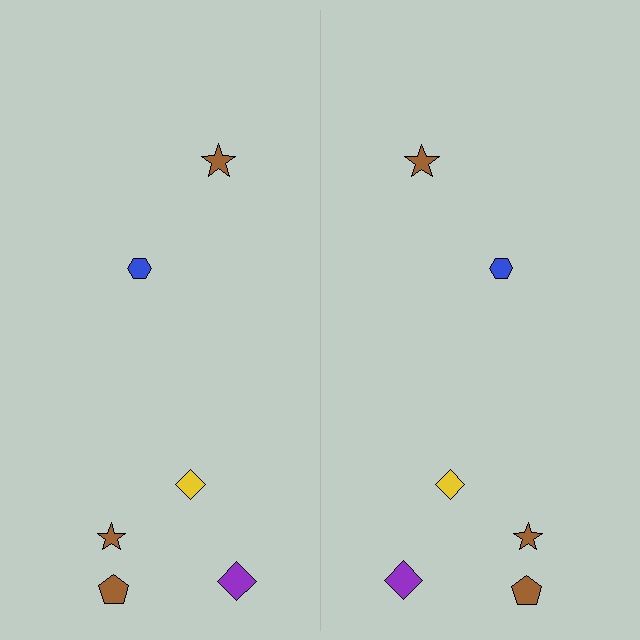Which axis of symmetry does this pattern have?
The pattern has a vertical axis of symmetry running through the center of the image.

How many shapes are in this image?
There are 12 shapes in this image.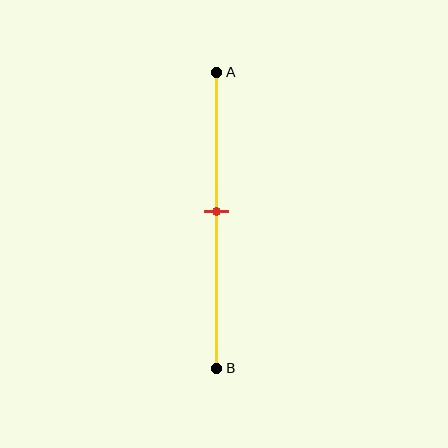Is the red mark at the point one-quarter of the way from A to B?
No, the mark is at about 45% from A, not at the 25% one-quarter point.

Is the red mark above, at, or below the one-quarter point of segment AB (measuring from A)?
The red mark is below the one-quarter point of segment AB.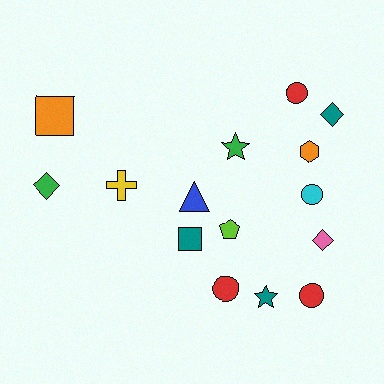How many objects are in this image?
There are 15 objects.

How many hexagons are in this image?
There is 1 hexagon.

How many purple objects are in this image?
There are no purple objects.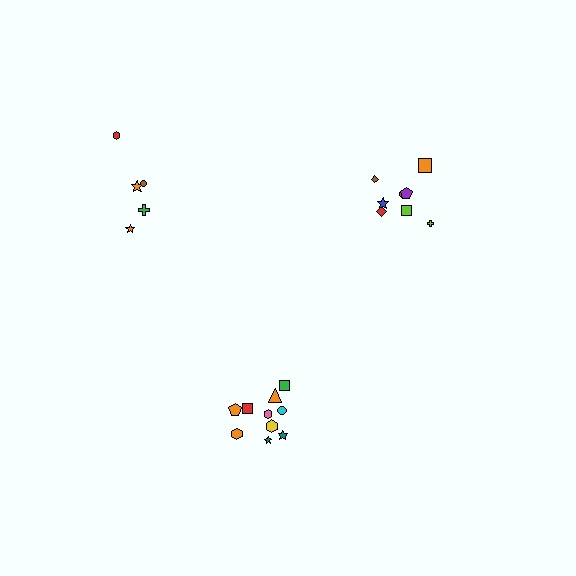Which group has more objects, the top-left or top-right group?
The top-right group.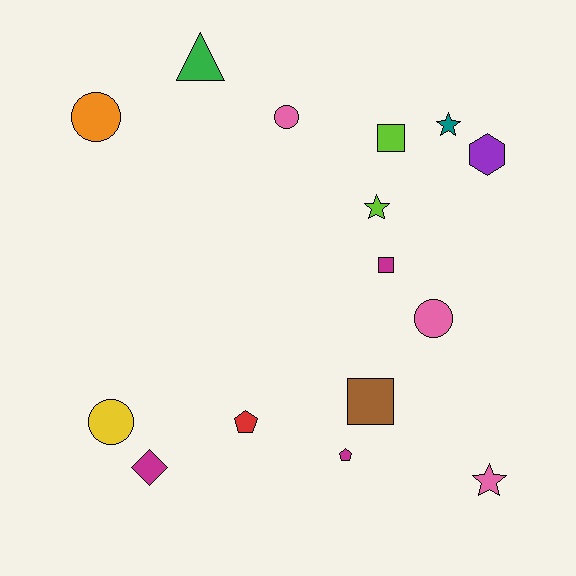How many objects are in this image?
There are 15 objects.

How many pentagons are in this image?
There are 2 pentagons.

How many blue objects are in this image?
There are no blue objects.